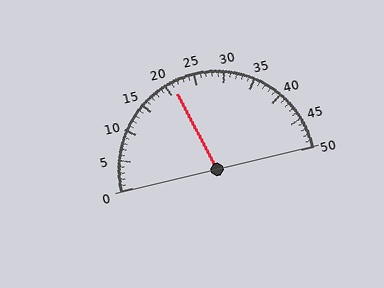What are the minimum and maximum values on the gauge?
The gauge ranges from 0 to 50.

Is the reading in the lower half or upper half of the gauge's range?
The reading is in the lower half of the range (0 to 50).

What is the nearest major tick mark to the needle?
The nearest major tick mark is 20.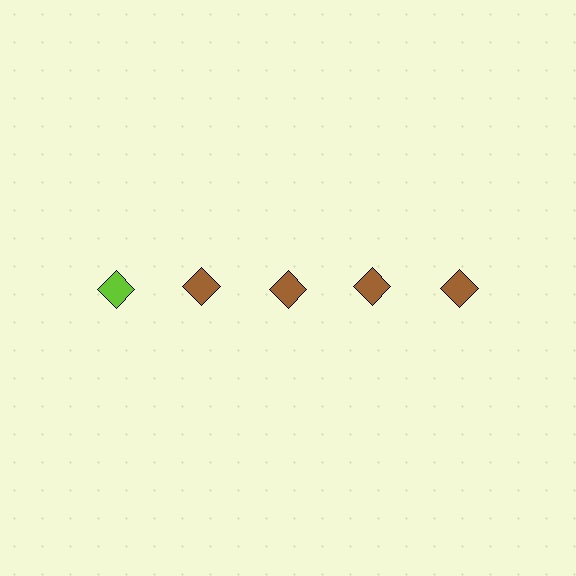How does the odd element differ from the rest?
It has a different color: lime instead of brown.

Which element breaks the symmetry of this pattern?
The lime diamond in the top row, leftmost column breaks the symmetry. All other shapes are brown diamonds.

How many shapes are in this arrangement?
There are 5 shapes arranged in a grid pattern.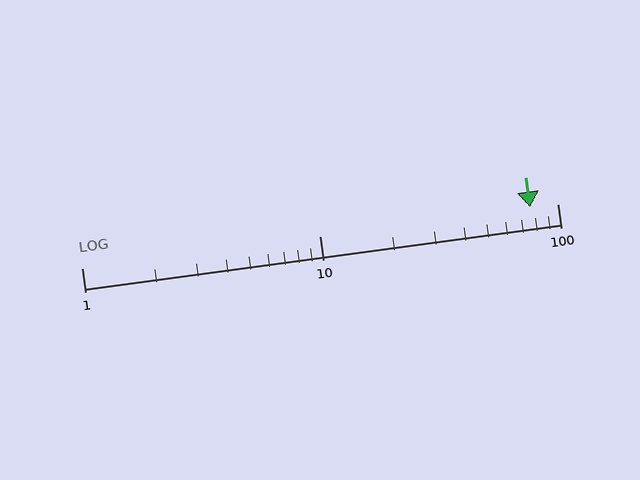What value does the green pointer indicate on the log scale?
The pointer indicates approximately 77.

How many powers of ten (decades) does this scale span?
The scale spans 2 decades, from 1 to 100.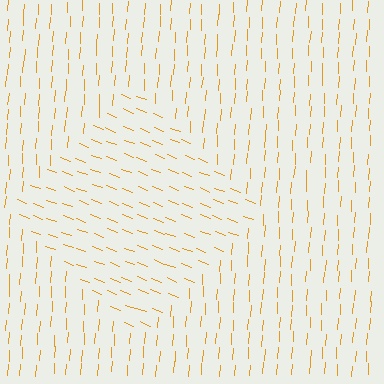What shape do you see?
I see a diamond.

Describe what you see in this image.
The image is filled with small orange line segments. A diamond region in the image has lines oriented differently from the surrounding lines, creating a visible texture boundary.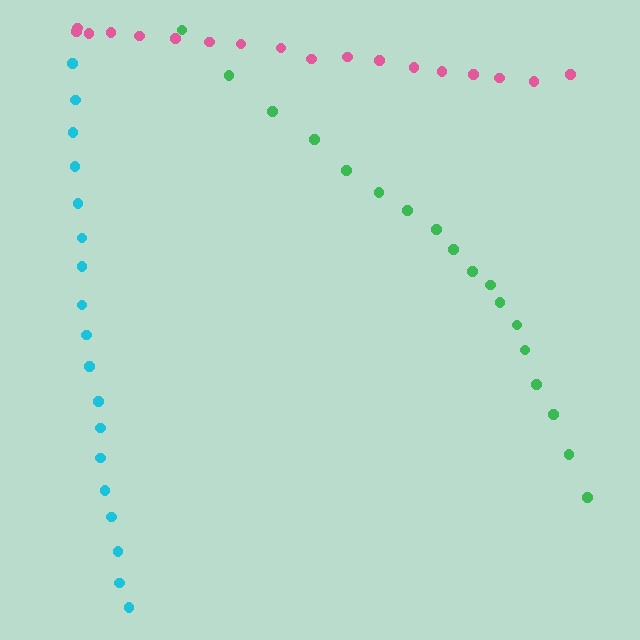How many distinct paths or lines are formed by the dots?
There are 3 distinct paths.